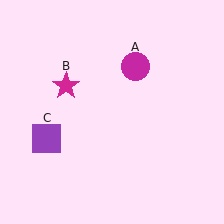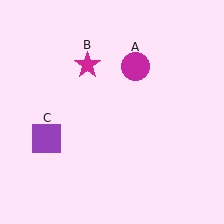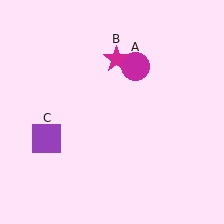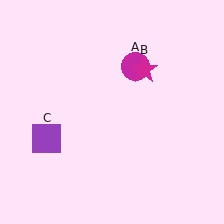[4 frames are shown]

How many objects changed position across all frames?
1 object changed position: magenta star (object B).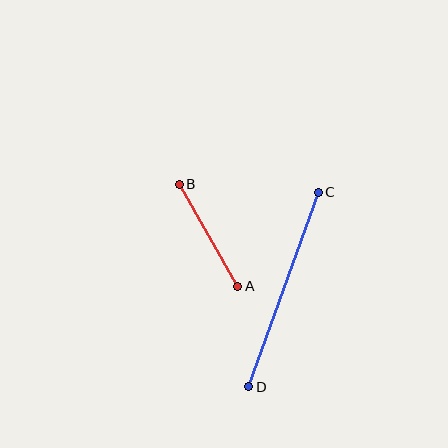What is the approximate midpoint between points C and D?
The midpoint is at approximately (283, 290) pixels.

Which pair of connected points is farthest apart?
Points C and D are farthest apart.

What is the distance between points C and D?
The distance is approximately 207 pixels.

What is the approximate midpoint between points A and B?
The midpoint is at approximately (208, 235) pixels.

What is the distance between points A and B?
The distance is approximately 118 pixels.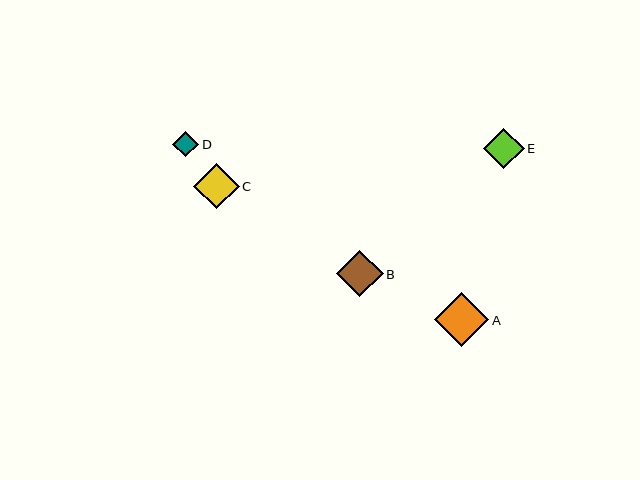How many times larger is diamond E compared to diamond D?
Diamond E is approximately 1.6 times the size of diamond D.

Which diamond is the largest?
Diamond A is the largest with a size of approximately 54 pixels.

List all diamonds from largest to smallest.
From largest to smallest: A, B, C, E, D.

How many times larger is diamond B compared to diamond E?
Diamond B is approximately 1.1 times the size of diamond E.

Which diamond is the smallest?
Diamond D is the smallest with a size of approximately 26 pixels.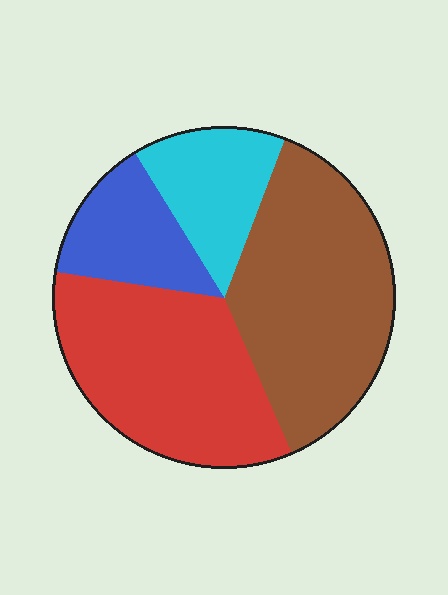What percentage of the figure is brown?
Brown covers around 40% of the figure.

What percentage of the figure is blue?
Blue covers around 15% of the figure.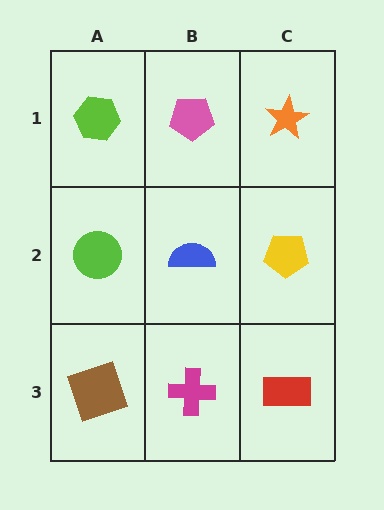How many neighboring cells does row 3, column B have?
3.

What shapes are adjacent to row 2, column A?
A lime hexagon (row 1, column A), a brown square (row 3, column A), a blue semicircle (row 2, column B).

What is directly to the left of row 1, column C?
A pink pentagon.